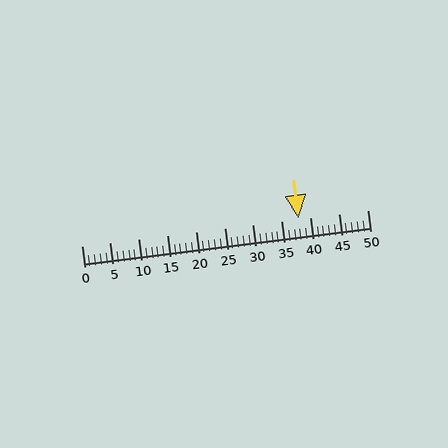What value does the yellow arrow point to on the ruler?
The yellow arrow points to approximately 38.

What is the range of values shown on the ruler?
The ruler shows values from 0 to 50.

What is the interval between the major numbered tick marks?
The major tick marks are spaced 5 units apart.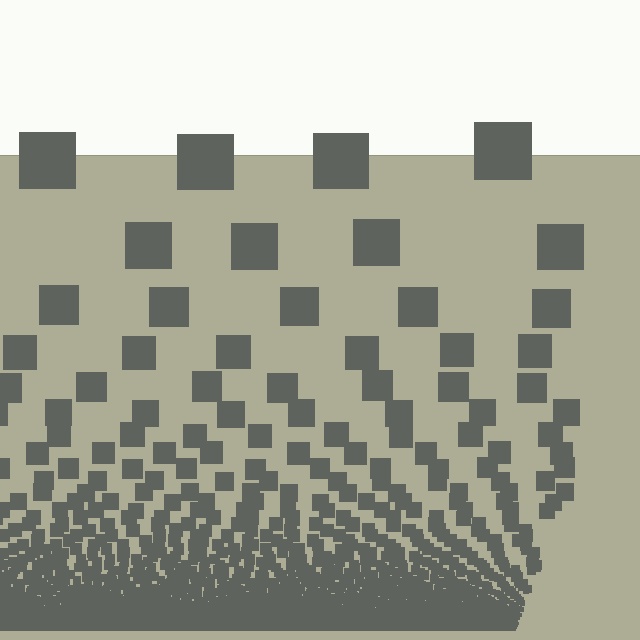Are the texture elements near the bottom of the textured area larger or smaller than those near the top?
Smaller. The gradient is inverted — elements near the bottom are smaller and denser.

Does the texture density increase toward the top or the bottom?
Density increases toward the bottom.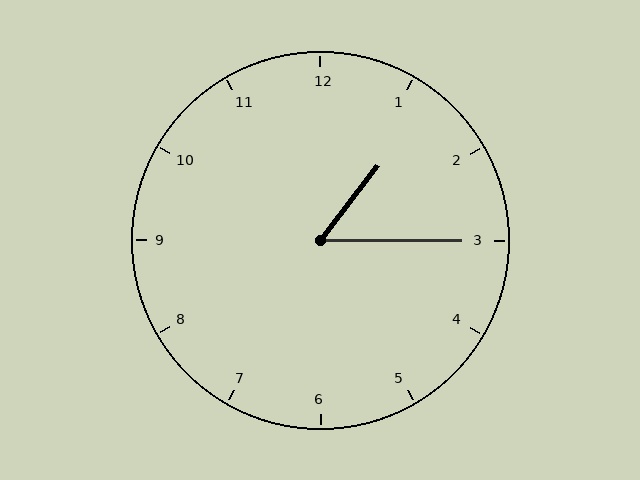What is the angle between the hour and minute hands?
Approximately 52 degrees.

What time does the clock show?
1:15.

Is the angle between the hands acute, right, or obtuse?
It is acute.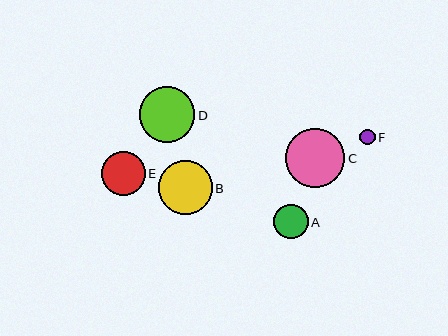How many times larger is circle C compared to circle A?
Circle C is approximately 1.7 times the size of circle A.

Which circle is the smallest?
Circle F is the smallest with a size of approximately 15 pixels.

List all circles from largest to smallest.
From largest to smallest: C, D, B, E, A, F.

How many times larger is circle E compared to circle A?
Circle E is approximately 1.3 times the size of circle A.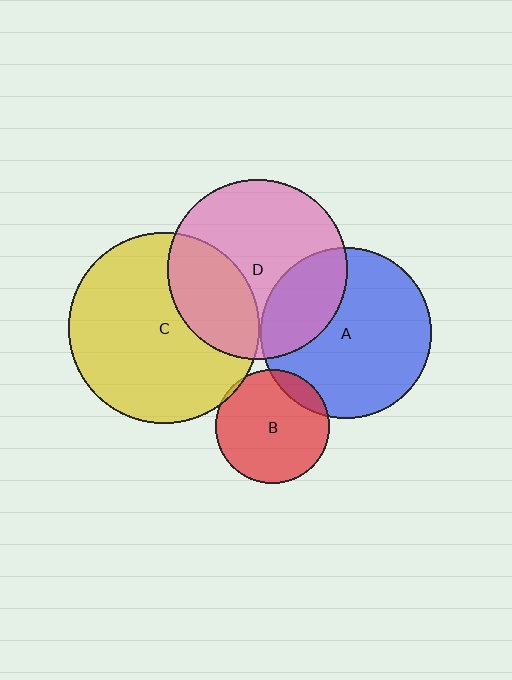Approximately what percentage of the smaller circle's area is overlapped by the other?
Approximately 10%.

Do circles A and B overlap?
Yes.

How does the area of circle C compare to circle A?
Approximately 1.2 times.